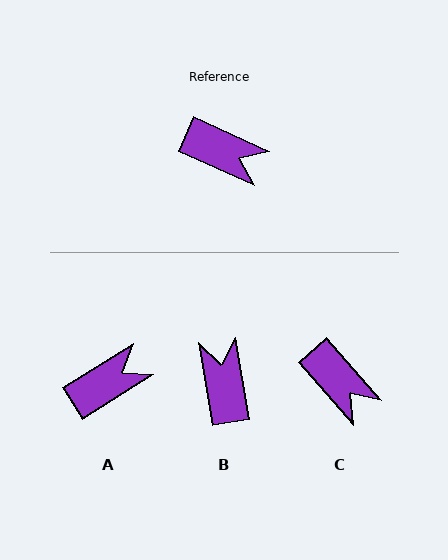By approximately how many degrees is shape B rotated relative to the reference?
Approximately 123 degrees counter-clockwise.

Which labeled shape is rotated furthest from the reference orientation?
B, about 123 degrees away.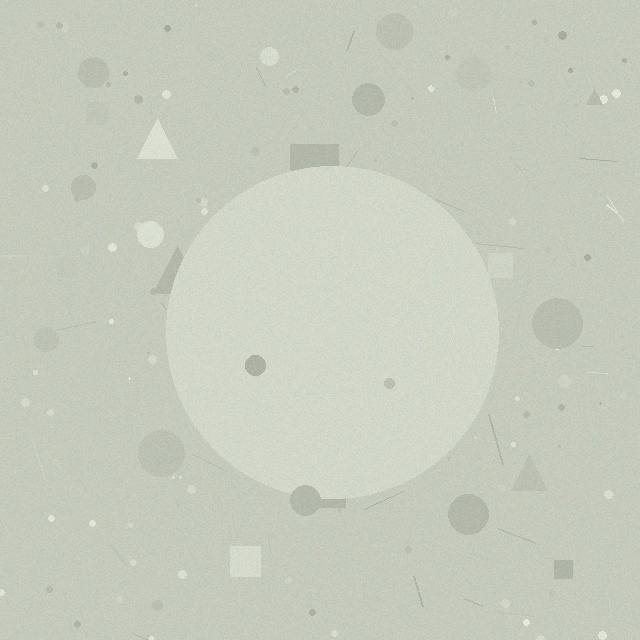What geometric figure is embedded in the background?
A circle is embedded in the background.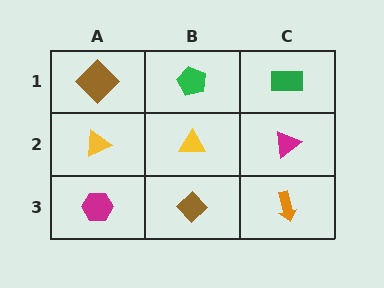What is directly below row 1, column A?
A yellow triangle.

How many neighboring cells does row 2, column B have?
4.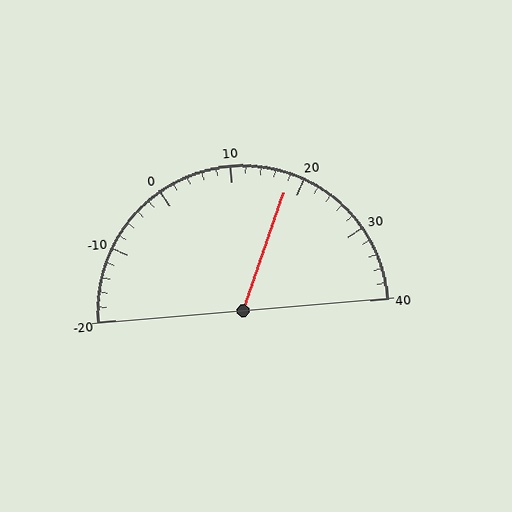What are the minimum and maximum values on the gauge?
The gauge ranges from -20 to 40.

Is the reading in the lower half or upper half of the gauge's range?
The reading is in the upper half of the range (-20 to 40).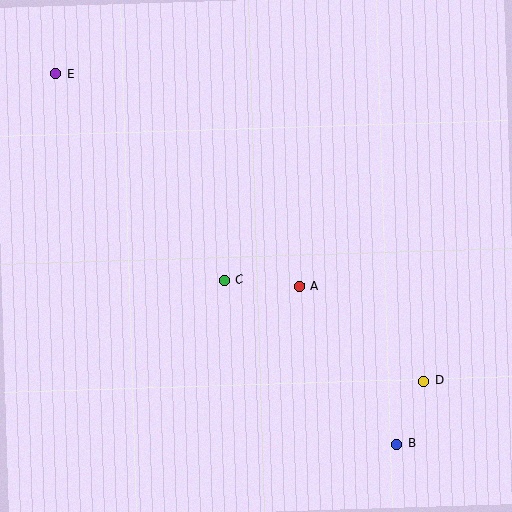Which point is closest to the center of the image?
Point C at (224, 280) is closest to the center.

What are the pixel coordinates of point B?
Point B is at (396, 444).